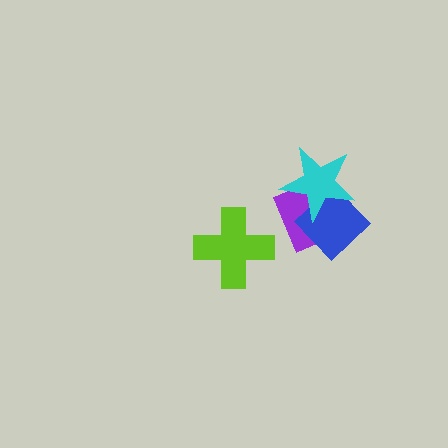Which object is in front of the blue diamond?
The cyan star is in front of the blue diamond.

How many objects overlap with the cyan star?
2 objects overlap with the cyan star.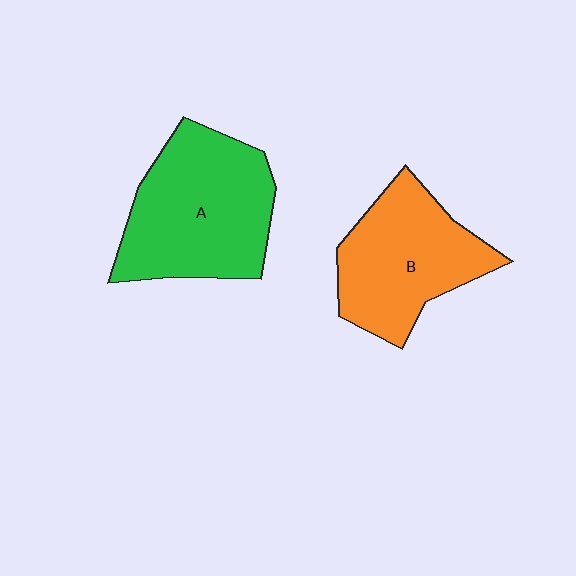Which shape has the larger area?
Shape A (green).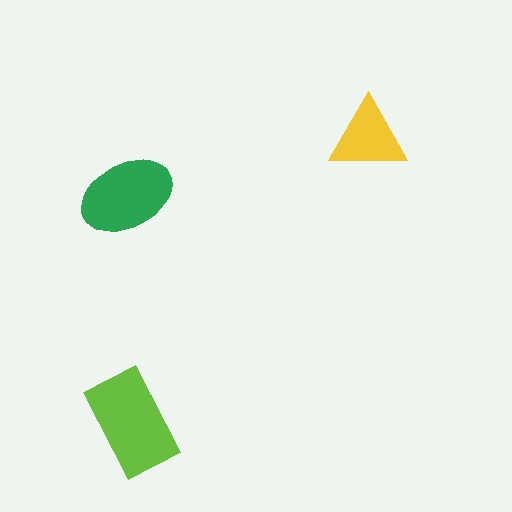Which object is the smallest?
The yellow triangle.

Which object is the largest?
The lime rectangle.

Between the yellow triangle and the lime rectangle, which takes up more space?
The lime rectangle.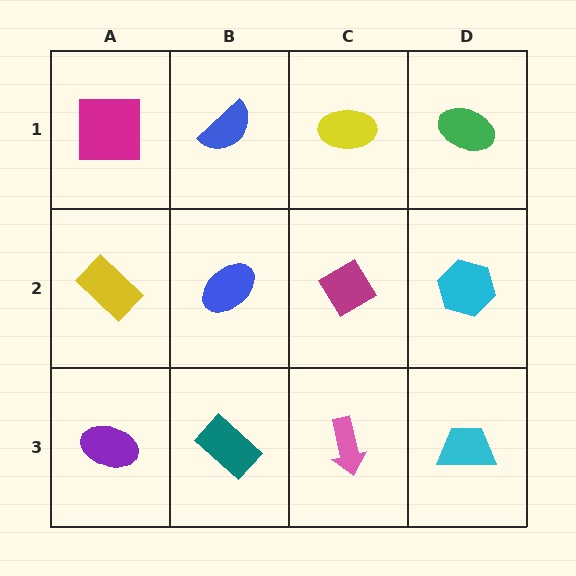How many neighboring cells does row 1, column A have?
2.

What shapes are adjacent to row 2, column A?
A magenta square (row 1, column A), a purple ellipse (row 3, column A), a blue ellipse (row 2, column B).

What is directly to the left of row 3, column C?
A teal rectangle.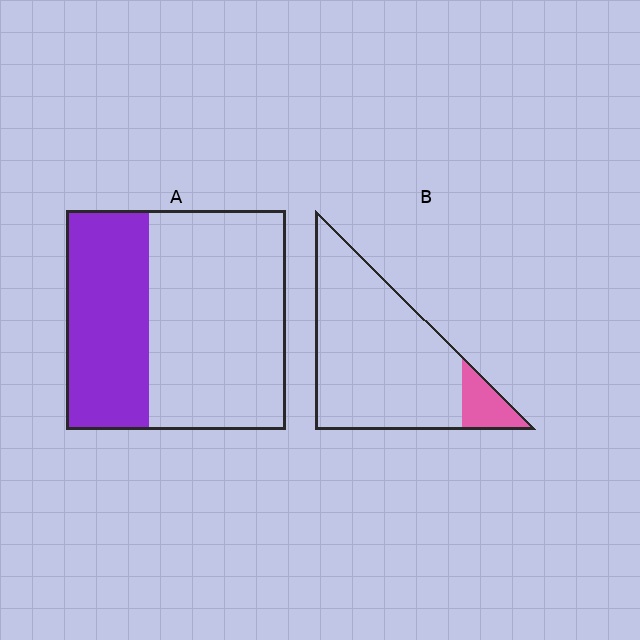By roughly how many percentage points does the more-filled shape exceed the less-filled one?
By roughly 25 percentage points (A over B).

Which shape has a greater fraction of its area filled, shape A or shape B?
Shape A.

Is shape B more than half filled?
No.